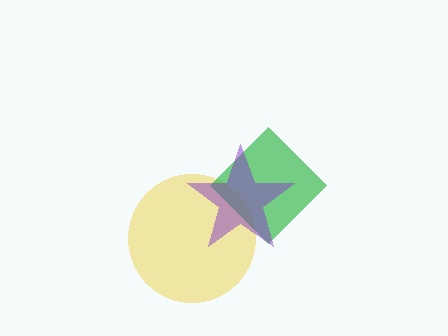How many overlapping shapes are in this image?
There are 3 overlapping shapes in the image.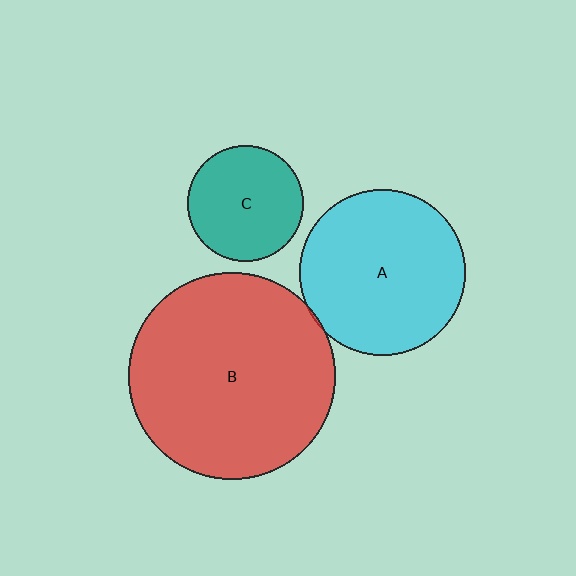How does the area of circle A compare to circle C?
Approximately 2.1 times.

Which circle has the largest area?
Circle B (red).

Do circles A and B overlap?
Yes.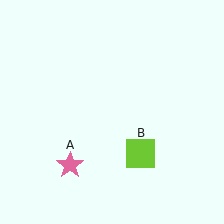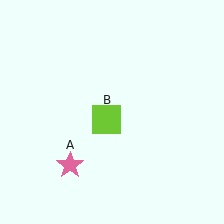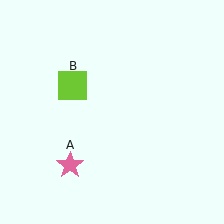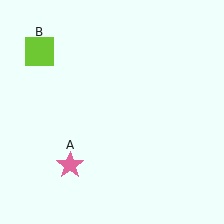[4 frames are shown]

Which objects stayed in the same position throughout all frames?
Pink star (object A) remained stationary.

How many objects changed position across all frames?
1 object changed position: lime square (object B).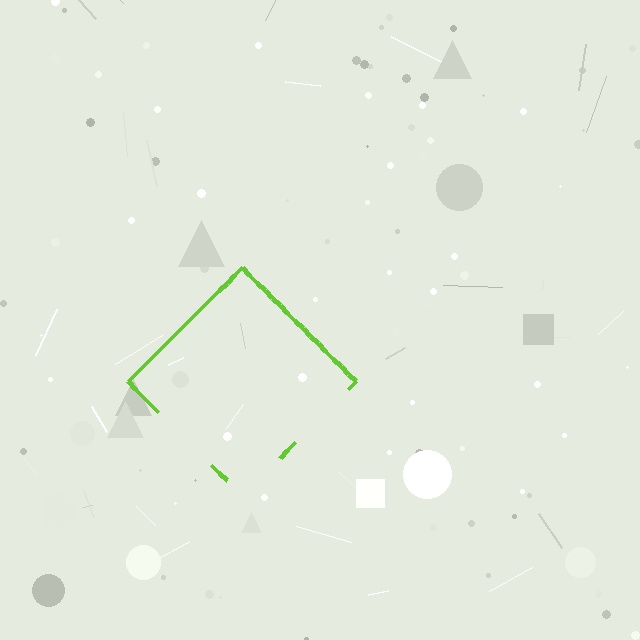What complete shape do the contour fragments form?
The contour fragments form a diamond.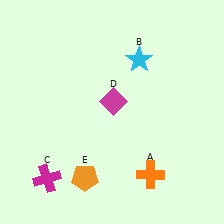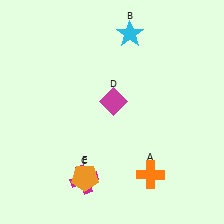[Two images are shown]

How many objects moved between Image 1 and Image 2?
2 objects moved between the two images.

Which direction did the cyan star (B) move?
The cyan star (B) moved up.